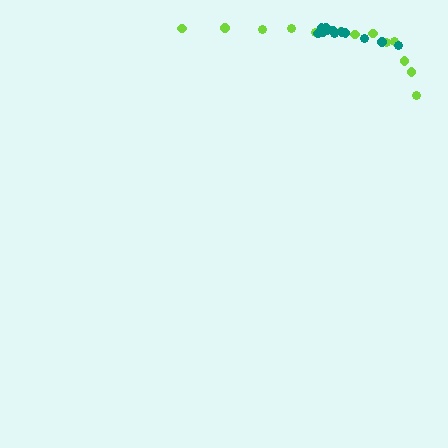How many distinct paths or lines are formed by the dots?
There are 2 distinct paths.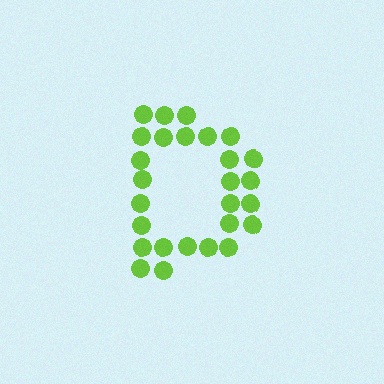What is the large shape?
The large shape is the letter D.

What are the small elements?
The small elements are circles.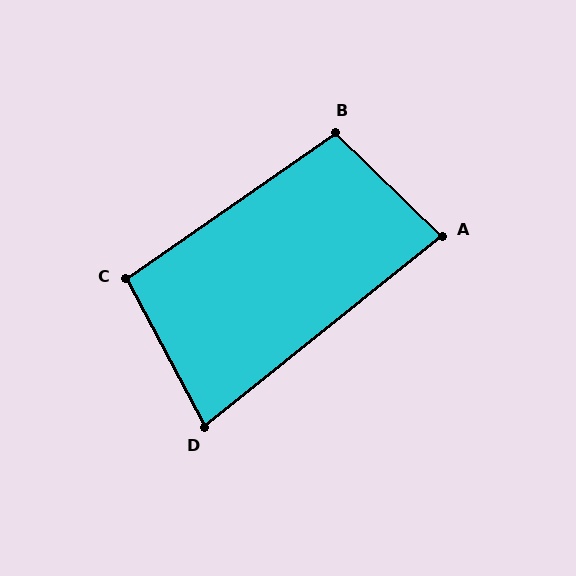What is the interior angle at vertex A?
Approximately 83 degrees (acute).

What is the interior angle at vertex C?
Approximately 97 degrees (obtuse).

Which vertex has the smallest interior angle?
D, at approximately 79 degrees.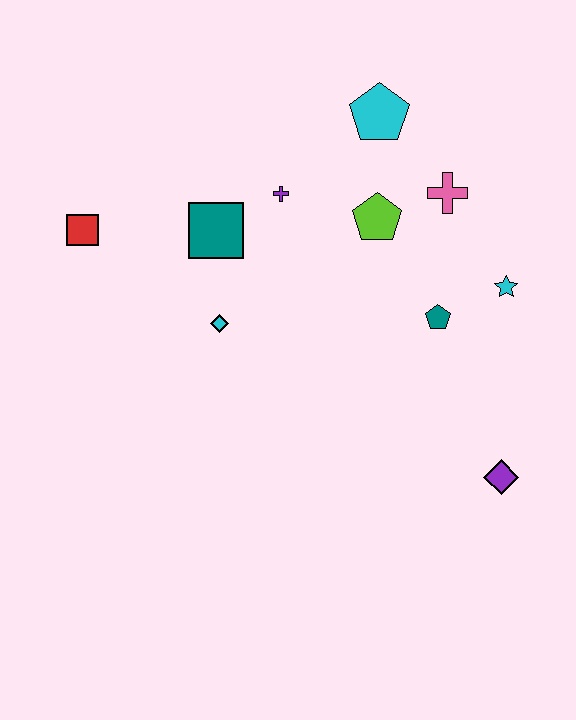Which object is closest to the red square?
The teal square is closest to the red square.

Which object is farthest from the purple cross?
The purple diamond is farthest from the purple cross.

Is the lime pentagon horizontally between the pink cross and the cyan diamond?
Yes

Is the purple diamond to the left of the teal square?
No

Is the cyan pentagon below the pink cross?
No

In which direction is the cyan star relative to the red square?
The cyan star is to the right of the red square.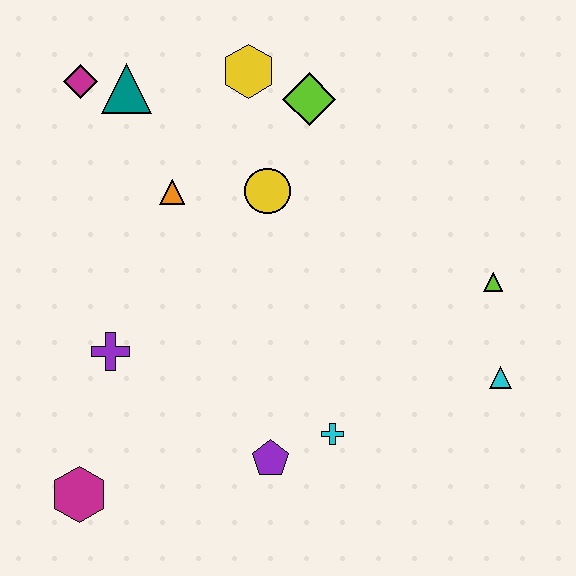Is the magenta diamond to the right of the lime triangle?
No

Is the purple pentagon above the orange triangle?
No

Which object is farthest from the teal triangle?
The cyan triangle is farthest from the teal triangle.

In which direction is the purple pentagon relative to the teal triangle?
The purple pentagon is below the teal triangle.